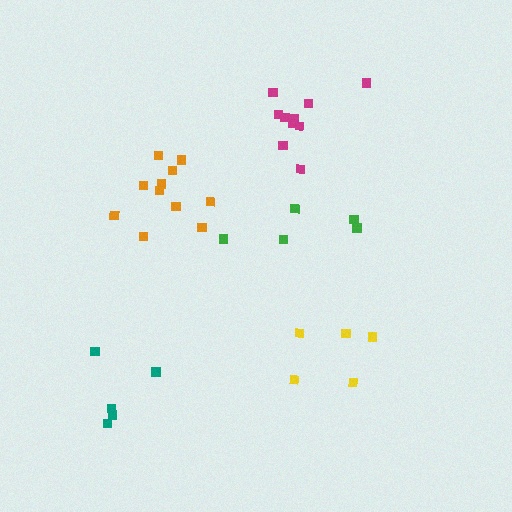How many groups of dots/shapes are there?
There are 5 groups.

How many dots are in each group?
Group 1: 5 dots, Group 2: 5 dots, Group 3: 11 dots, Group 4: 5 dots, Group 5: 10 dots (36 total).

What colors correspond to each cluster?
The clusters are colored: green, teal, orange, yellow, magenta.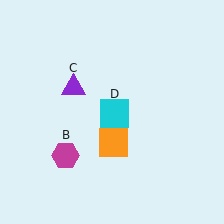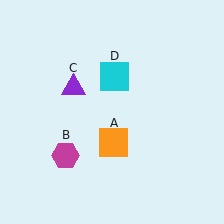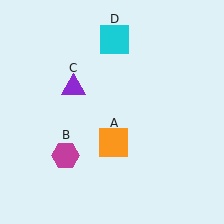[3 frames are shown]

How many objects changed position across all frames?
1 object changed position: cyan square (object D).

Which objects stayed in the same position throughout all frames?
Orange square (object A) and magenta hexagon (object B) and purple triangle (object C) remained stationary.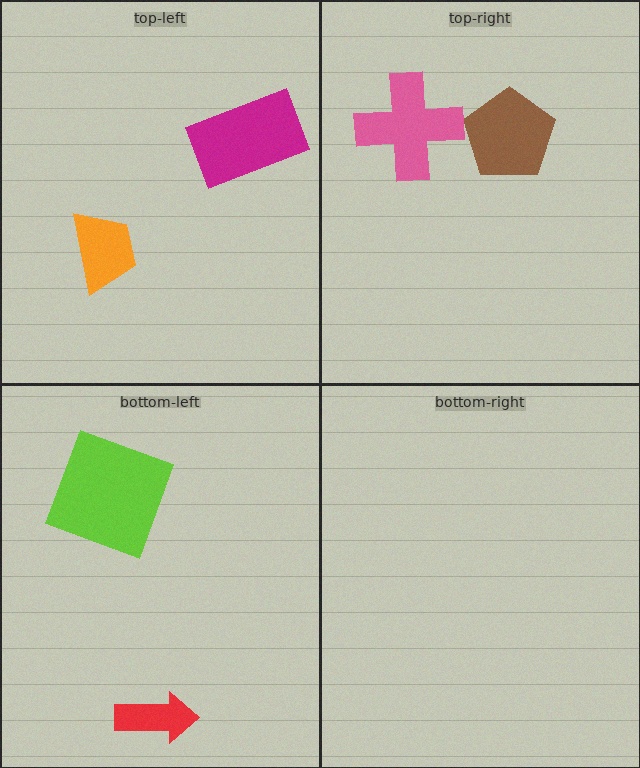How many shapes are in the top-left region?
2.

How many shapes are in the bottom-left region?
2.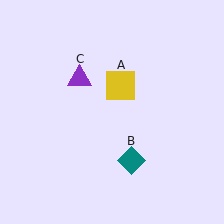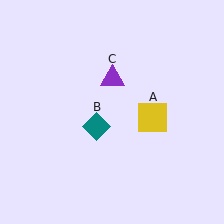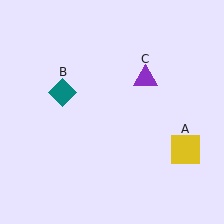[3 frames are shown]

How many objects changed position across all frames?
3 objects changed position: yellow square (object A), teal diamond (object B), purple triangle (object C).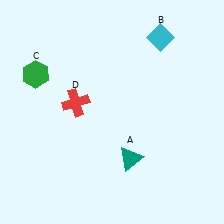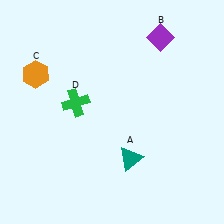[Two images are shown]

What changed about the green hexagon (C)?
In Image 1, C is green. In Image 2, it changed to orange.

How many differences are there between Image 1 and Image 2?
There are 3 differences between the two images.